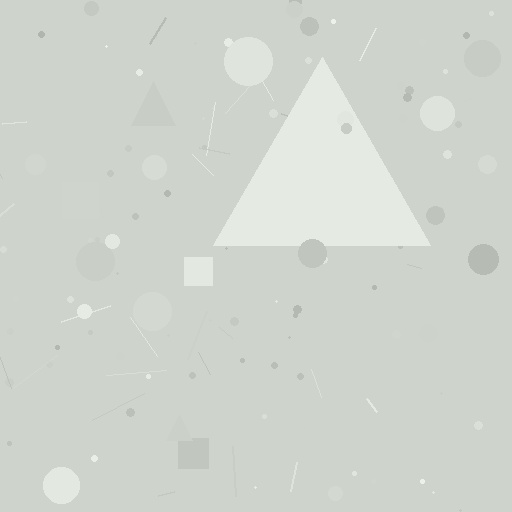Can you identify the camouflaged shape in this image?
The camouflaged shape is a triangle.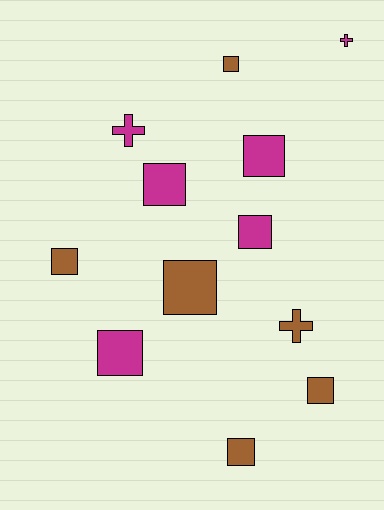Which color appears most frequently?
Brown, with 6 objects.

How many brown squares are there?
There are 5 brown squares.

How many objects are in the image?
There are 12 objects.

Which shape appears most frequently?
Square, with 9 objects.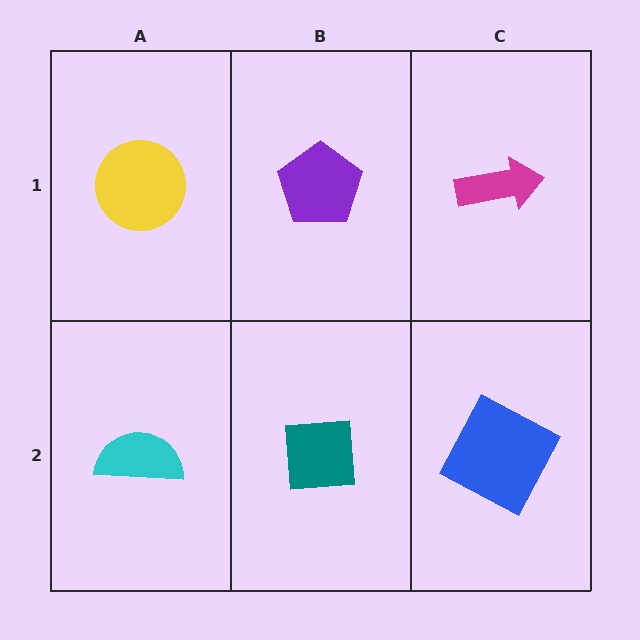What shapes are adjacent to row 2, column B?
A purple pentagon (row 1, column B), a cyan semicircle (row 2, column A), a blue square (row 2, column C).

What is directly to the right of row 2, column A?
A teal square.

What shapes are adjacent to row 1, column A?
A cyan semicircle (row 2, column A), a purple pentagon (row 1, column B).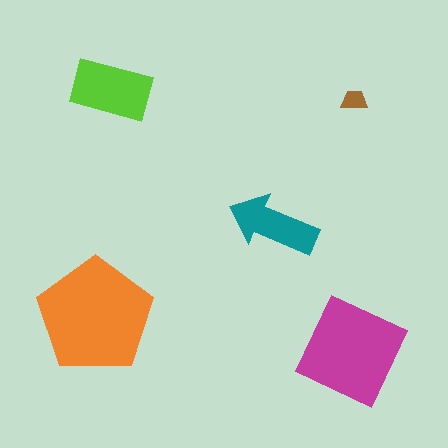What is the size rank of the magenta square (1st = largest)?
2nd.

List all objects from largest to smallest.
The orange pentagon, the magenta square, the lime rectangle, the teal arrow, the brown trapezoid.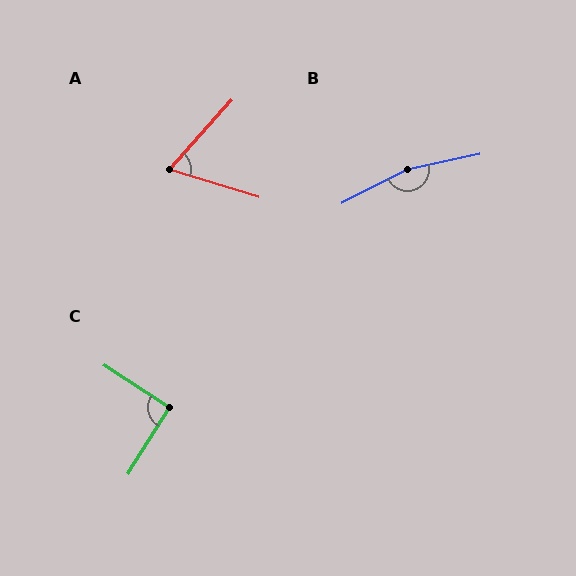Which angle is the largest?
B, at approximately 166 degrees.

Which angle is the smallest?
A, at approximately 65 degrees.